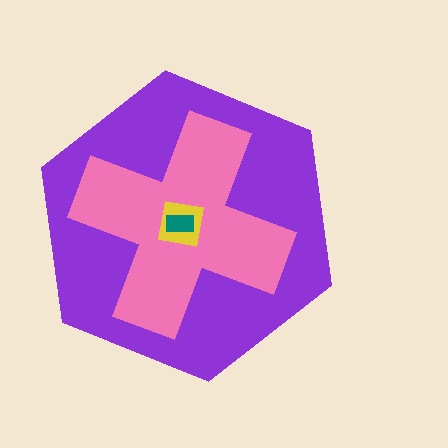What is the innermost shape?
The teal rectangle.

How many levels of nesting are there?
4.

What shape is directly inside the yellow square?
The teal rectangle.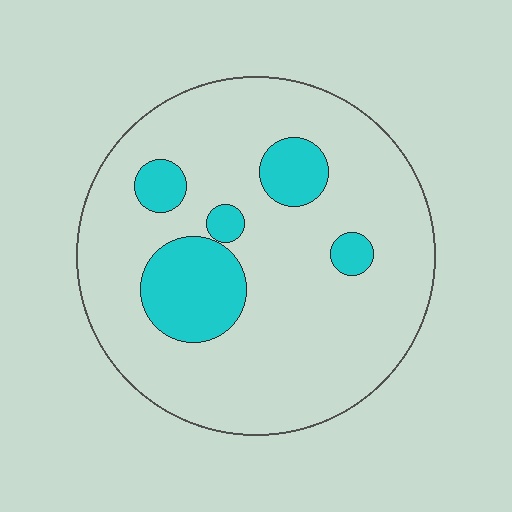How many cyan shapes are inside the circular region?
5.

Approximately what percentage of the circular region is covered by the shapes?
Approximately 15%.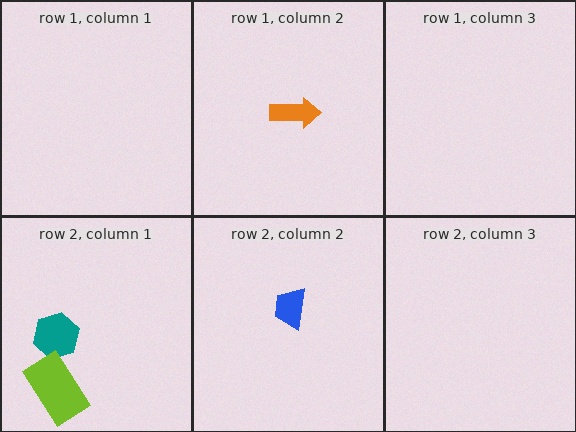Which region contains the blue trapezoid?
The row 2, column 2 region.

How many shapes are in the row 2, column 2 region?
1.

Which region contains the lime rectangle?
The row 2, column 1 region.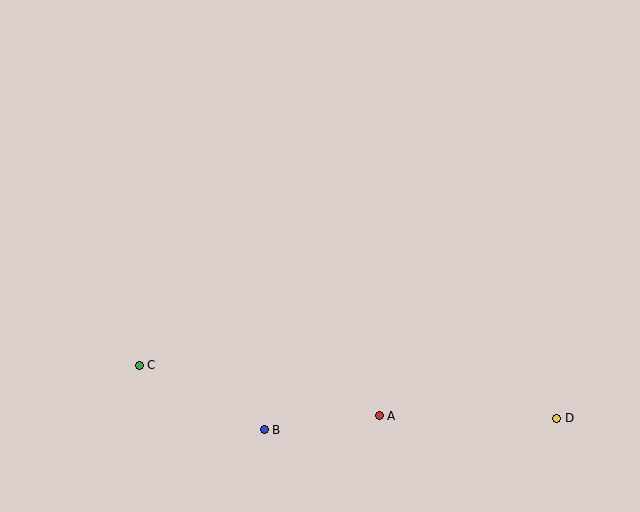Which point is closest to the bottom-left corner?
Point C is closest to the bottom-left corner.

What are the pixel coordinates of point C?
Point C is at (139, 366).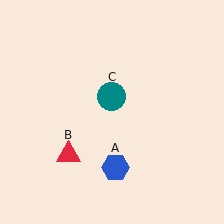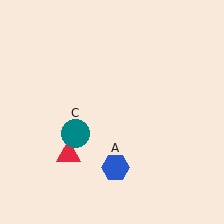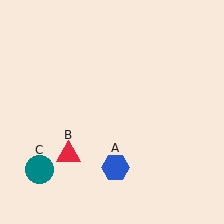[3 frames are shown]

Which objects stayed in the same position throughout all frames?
Blue hexagon (object A) and red triangle (object B) remained stationary.